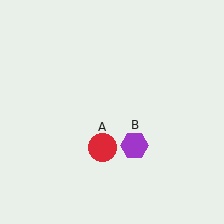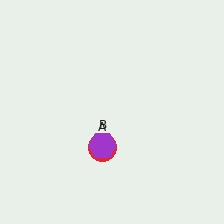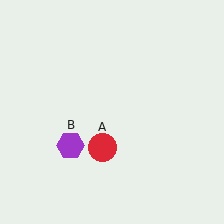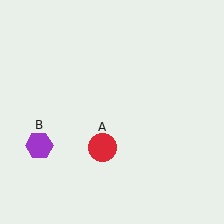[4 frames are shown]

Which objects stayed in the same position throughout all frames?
Red circle (object A) remained stationary.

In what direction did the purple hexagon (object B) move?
The purple hexagon (object B) moved left.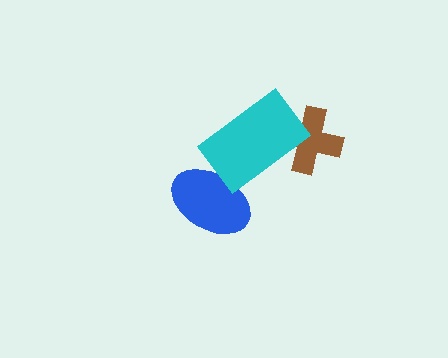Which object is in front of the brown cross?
The cyan rectangle is in front of the brown cross.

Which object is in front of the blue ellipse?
The cyan rectangle is in front of the blue ellipse.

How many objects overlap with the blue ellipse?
1 object overlaps with the blue ellipse.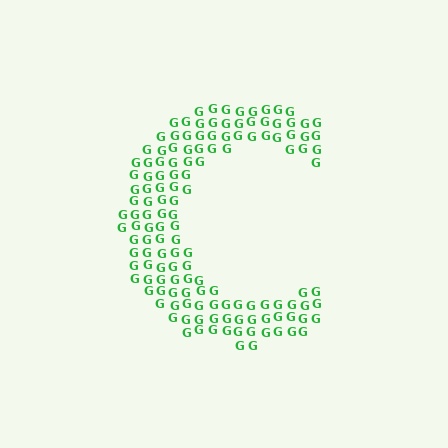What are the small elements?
The small elements are letter G's.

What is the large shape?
The large shape is the letter C.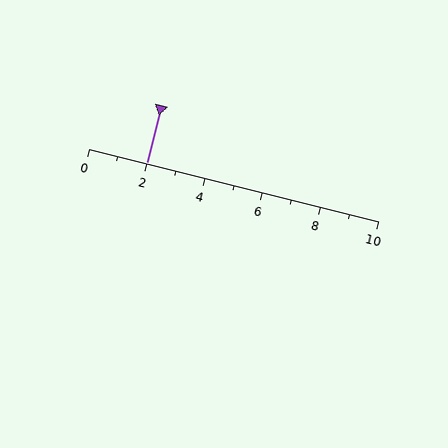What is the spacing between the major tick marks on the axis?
The major ticks are spaced 2 apart.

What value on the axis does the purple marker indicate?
The marker indicates approximately 2.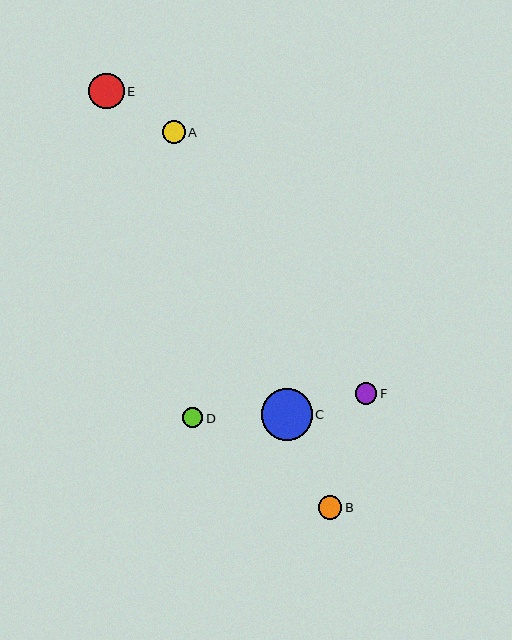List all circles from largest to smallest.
From largest to smallest: C, E, B, A, F, D.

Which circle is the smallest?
Circle D is the smallest with a size of approximately 21 pixels.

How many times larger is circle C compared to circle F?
Circle C is approximately 2.4 times the size of circle F.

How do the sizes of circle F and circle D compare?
Circle F and circle D are approximately the same size.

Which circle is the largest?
Circle C is the largest with a size of approximately 51 pixels.